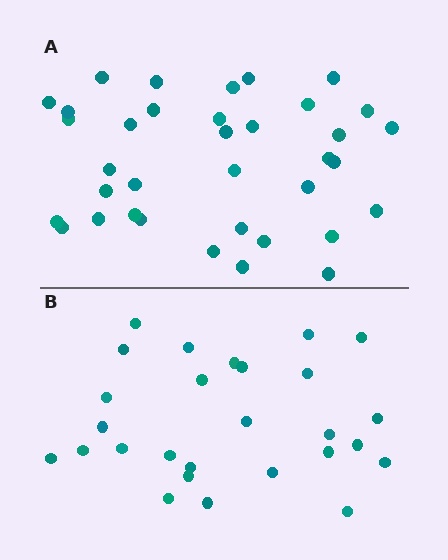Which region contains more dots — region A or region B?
Region A (the top region) has more dots.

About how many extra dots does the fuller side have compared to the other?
Region A has roughly 8 or so more dots than region B.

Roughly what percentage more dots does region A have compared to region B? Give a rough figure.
About 35% more.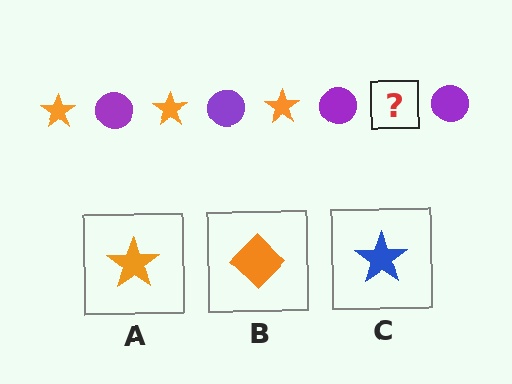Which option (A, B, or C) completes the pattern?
A.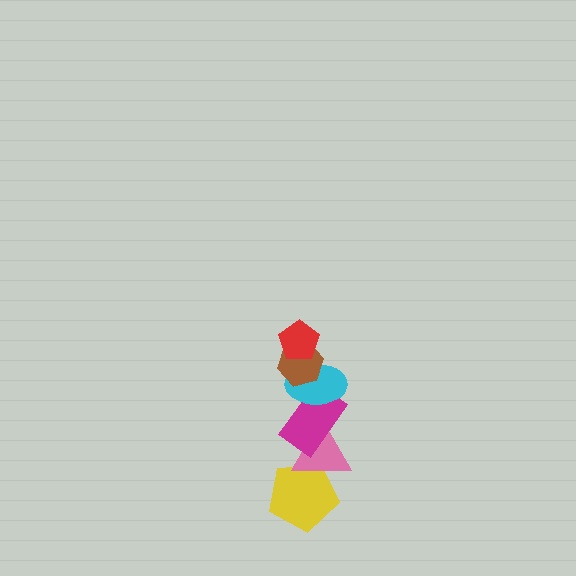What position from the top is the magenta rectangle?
The magenta rectangle is 4th from the top.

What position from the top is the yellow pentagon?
The yellow pentagon is 6th from the top.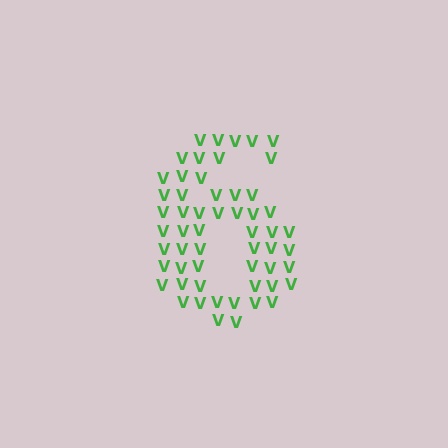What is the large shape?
The large shape is the digit 6.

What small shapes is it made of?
It is made of small letter V's.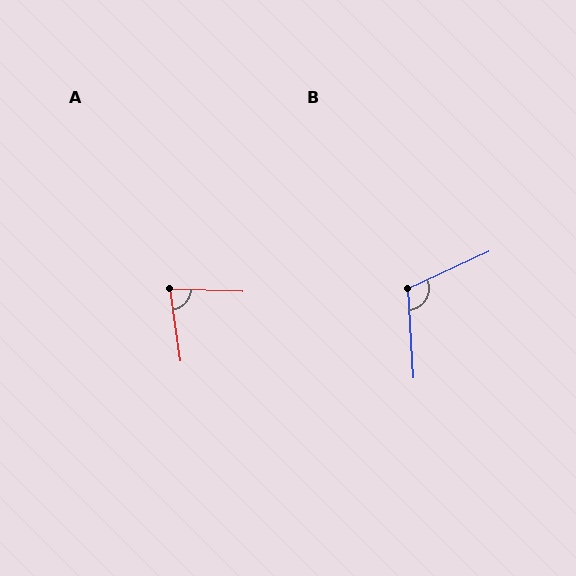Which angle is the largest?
B, at approximately 111 degrees.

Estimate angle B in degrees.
Approximately 111 degrees.